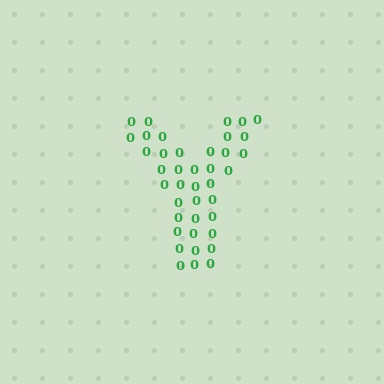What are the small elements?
The small elements are digit 0's.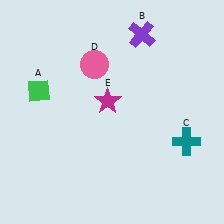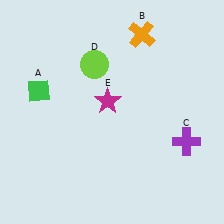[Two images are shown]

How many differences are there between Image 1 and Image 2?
There are 3 differences between the two images.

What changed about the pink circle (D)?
In Image 1, D is pink. In Image 2, it changed to lime.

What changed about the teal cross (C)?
In Image 1, C is teal. In Image 2, it changed to purple.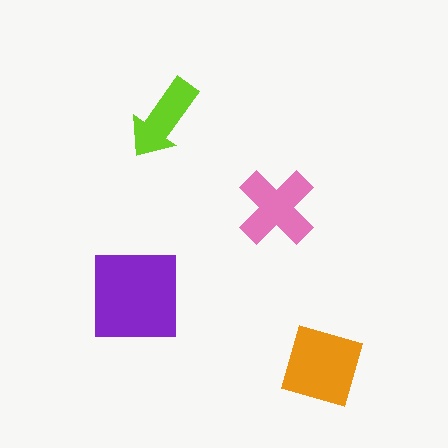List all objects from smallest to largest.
The lime arrow, the pink cross, the orange diamond, the purple square.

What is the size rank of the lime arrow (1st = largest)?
4th.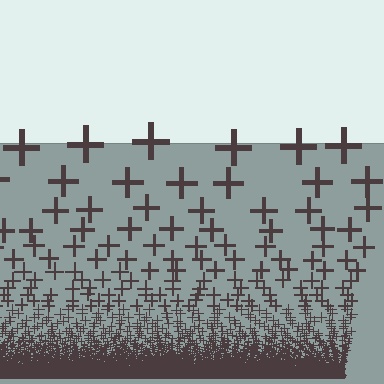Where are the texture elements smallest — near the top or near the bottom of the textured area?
Near the bottom.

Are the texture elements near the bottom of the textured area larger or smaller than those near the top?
Smaller. The gradient is inverted — elements near the bottom are smaller and denser.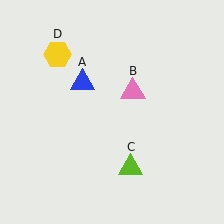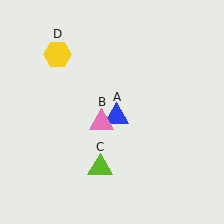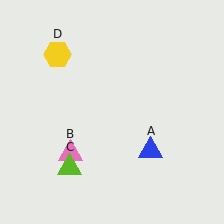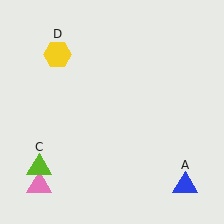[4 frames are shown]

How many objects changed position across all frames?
3 objects changed position: blue triangle (object A), pink triangle (object B), lime triangle (object C).